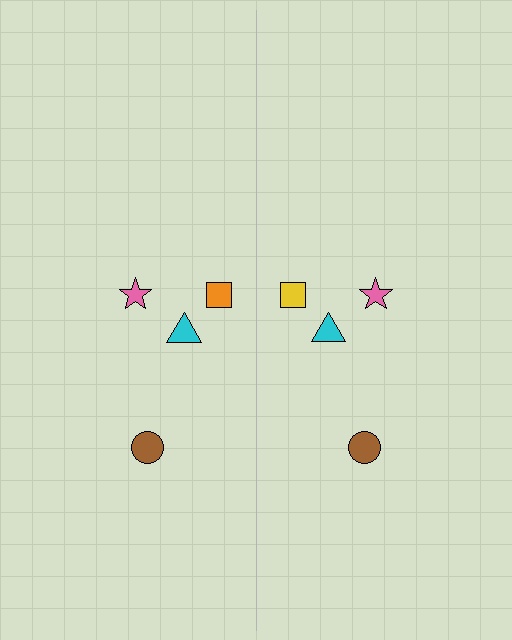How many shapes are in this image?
There are 8 shapes in this image.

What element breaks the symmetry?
The yellow square on the right side breaks the symmetry — its mirror counterpart is orange.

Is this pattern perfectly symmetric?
No, the pattern is not perfectly symmetric. The yellow square on the right side breaks the symmetry — its mirror counterpart is orange.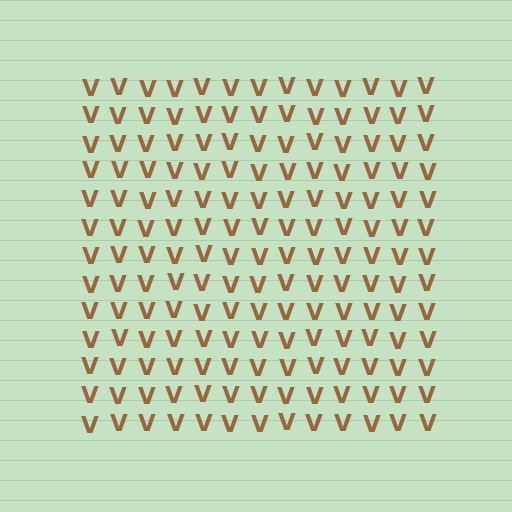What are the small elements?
The small elements are letter V's.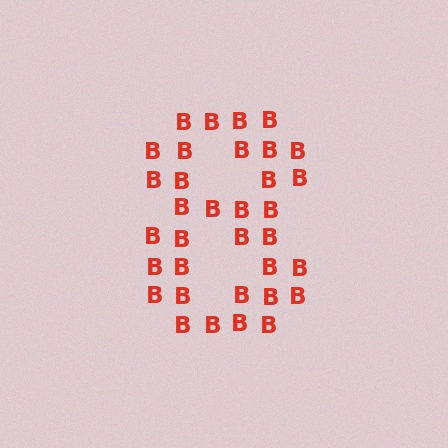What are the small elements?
The small elements are letter B's.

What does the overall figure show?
The overall figure shows the digit 8.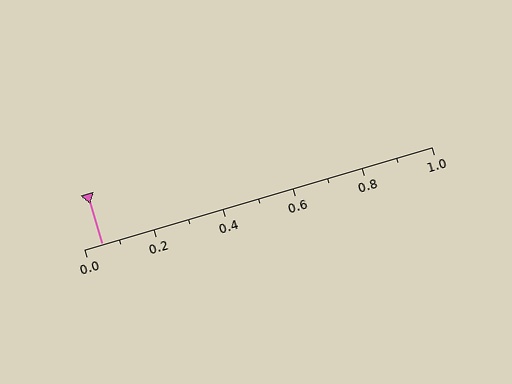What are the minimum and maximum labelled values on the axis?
The axis runs from 0.0 to 1.0.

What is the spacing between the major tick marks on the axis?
The major ticks are spaced 0.2 apart.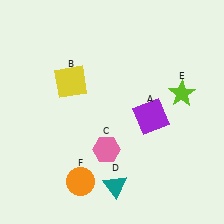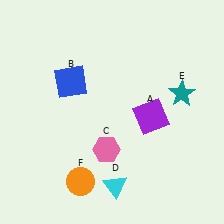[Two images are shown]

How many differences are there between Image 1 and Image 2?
There are 3 differences between the two images.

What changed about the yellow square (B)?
In Image 1, B is yellow. In Image 2, it changed to blue.